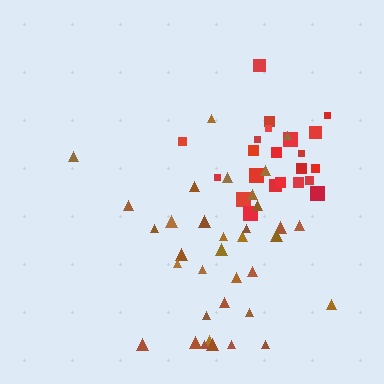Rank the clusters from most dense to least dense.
red, brown.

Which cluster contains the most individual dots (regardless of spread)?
Brown (35).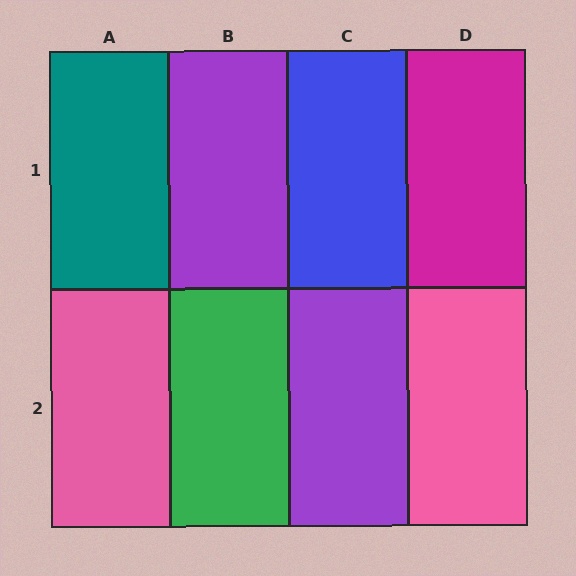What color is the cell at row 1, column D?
Magenta.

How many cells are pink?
2 cells are pink.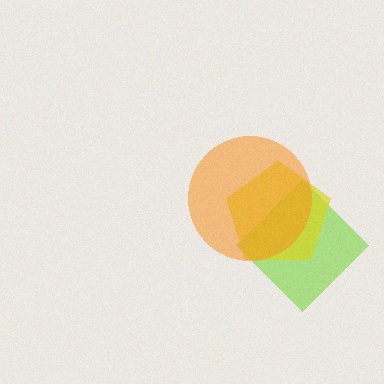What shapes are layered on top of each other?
The layered shapes are: a lime diamond, a yellow pentagon, an orange circle.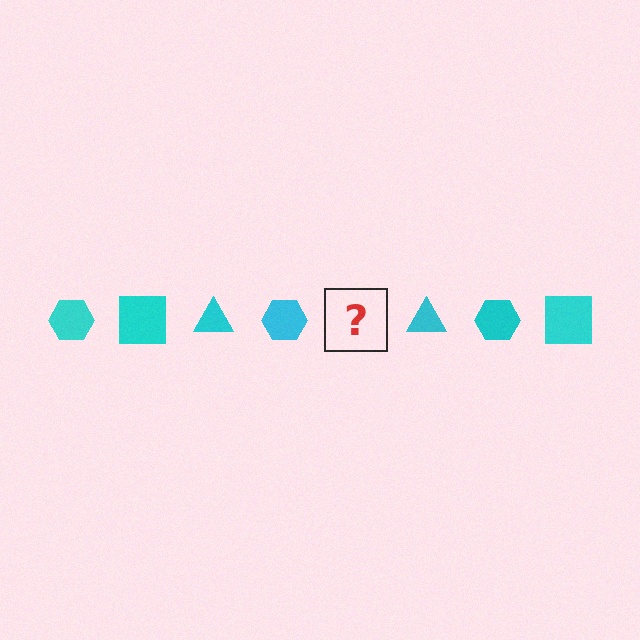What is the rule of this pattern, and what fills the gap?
The rule is that the pattern cycles through hexagon, square, triangle shapes in cyan. The gap should be filled with a cyan square.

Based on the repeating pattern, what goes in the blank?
The blank should be a cyan square.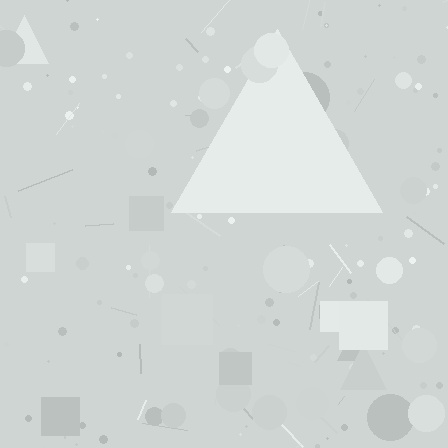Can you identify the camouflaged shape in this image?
The camouflaged shape is a triangle.